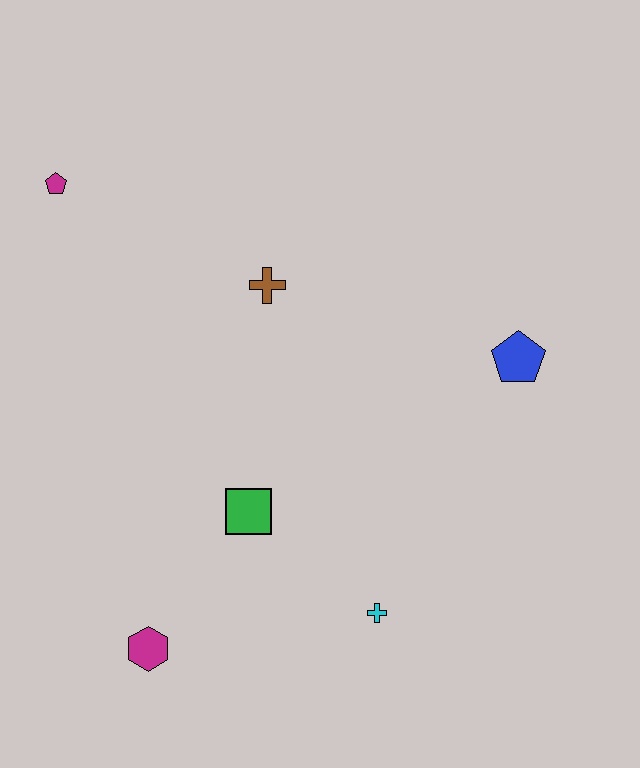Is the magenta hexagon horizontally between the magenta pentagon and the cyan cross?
Yes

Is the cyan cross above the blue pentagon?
No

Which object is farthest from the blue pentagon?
The magenta pentagon is farthest from the blue pentagon.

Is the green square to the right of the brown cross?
No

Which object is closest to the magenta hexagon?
The green square is closest to the magenta hexagon.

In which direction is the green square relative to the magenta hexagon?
The green square is above the magenta hexagon.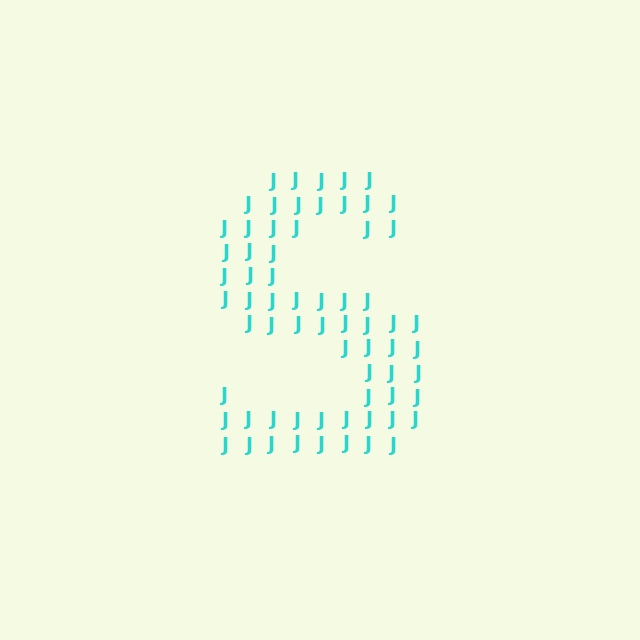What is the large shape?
The large shape is the letter S.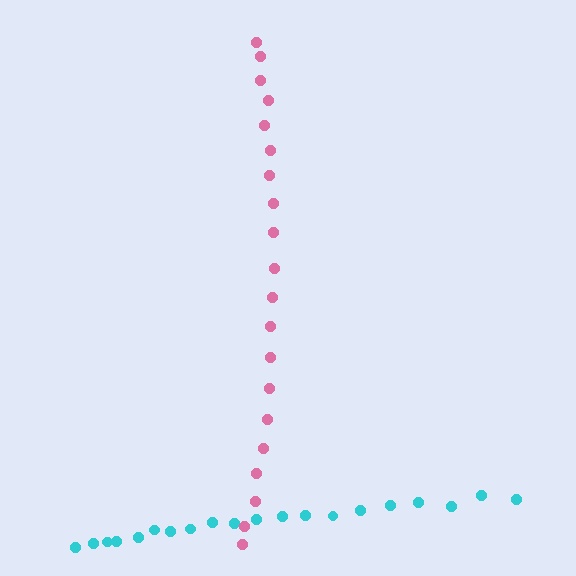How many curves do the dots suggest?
There are 2 distinct paths.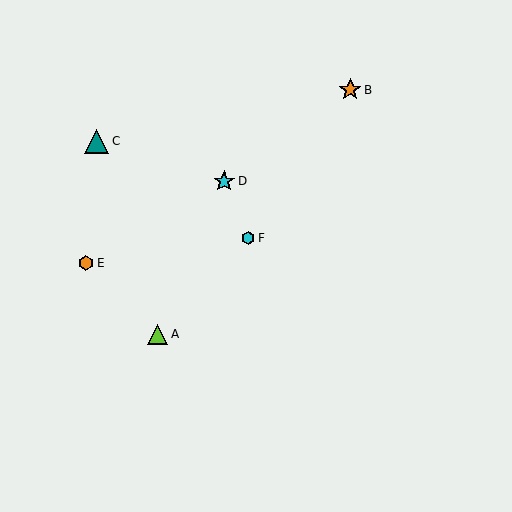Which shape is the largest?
The teal triangle (labeled C) is the largest.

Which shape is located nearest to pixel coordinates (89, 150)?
The teal triangle (labeled C) at (97, 141) is nearest to that location.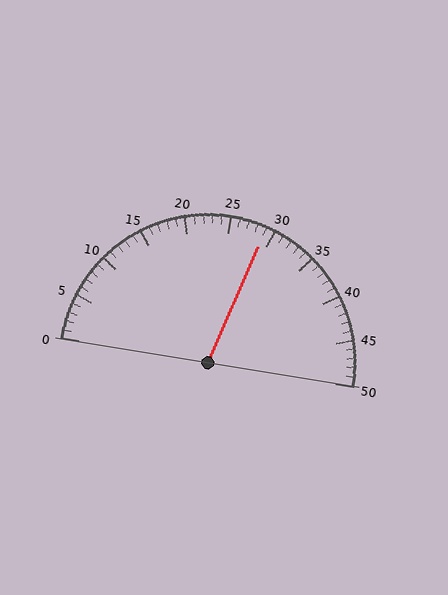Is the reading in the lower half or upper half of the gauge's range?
The reading is in the upper half of the range (0 to 50).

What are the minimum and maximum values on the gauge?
The gauge ranges from 0 to 50.